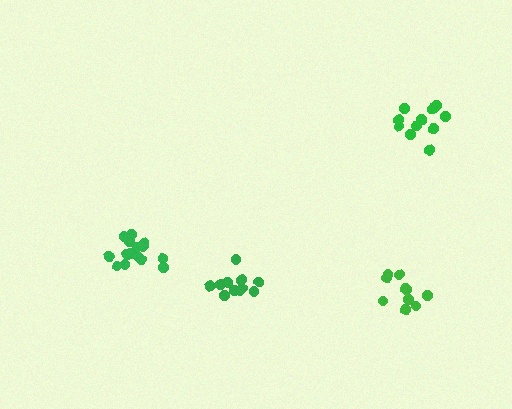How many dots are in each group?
Group 1: 10 dots, Group 2: 15 dots, Group 3: 13 dots, Group 4: 12 dots (50 total).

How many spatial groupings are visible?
There are 4 spatial groupings.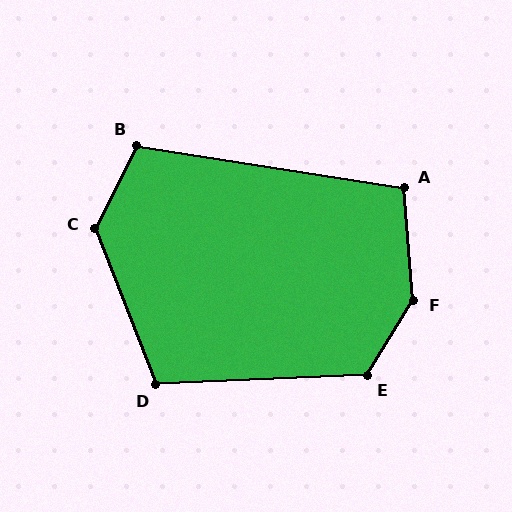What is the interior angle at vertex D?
Approximately 109 degrees (obtuse).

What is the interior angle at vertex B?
Approximately 107 degrees (obtuse).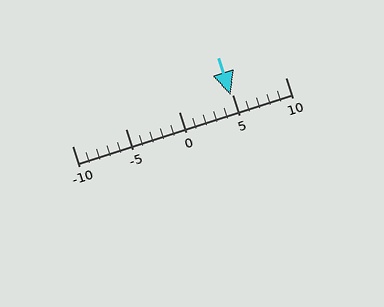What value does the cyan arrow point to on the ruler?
The cyan arrow points to approximately 5.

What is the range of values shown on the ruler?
The ruler shows values from -10 to 10.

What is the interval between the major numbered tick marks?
The major tick marks are spaced 5 units apart.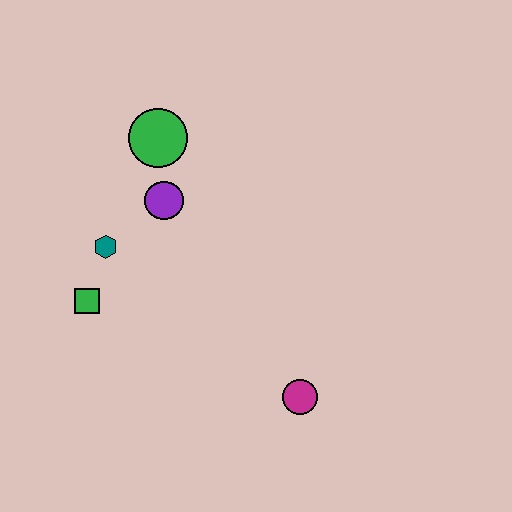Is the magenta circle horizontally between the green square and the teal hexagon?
No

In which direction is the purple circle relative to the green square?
The purple circle is above the green square.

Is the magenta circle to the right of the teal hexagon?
Yes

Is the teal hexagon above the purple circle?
No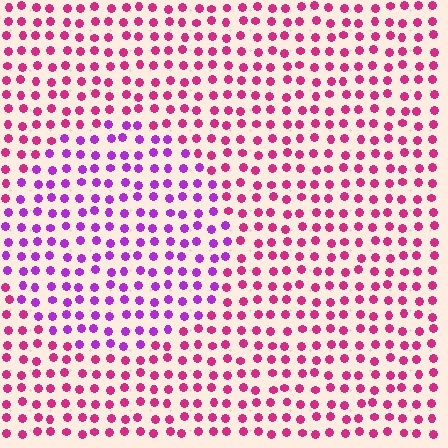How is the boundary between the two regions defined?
The boundary is defined purely by a slight shift in hue (about 40 degrees). Spacing, size, and orientation are identical on both sides.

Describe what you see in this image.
The image is filled with small magenta elements in a uniform arrangement. A circle-shaped region is visible where the elements are tinted to a slightly different hue, forming a subtle color boundary.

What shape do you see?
I see a circle.